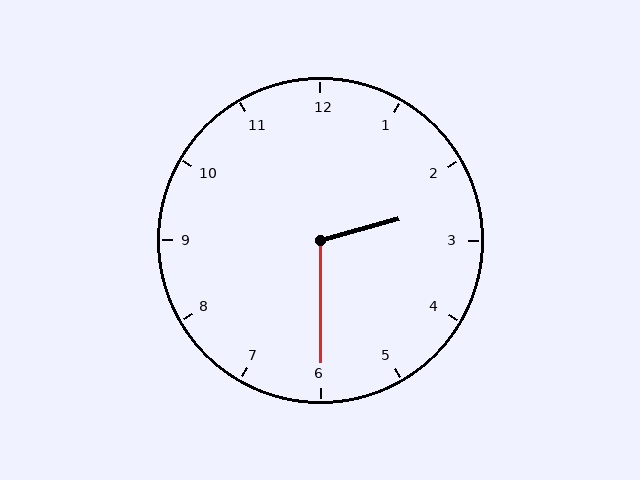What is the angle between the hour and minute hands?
Approximately 105 degrees.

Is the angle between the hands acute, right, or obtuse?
It is obtuse.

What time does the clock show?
2:30.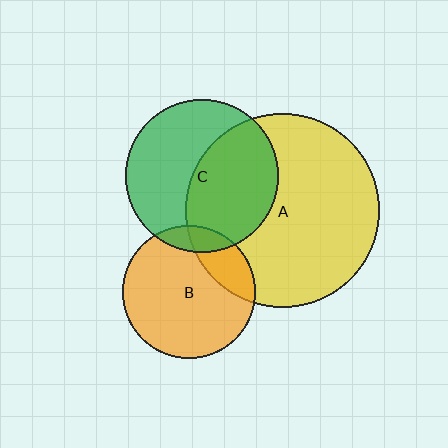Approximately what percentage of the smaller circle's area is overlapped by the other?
Approximately 50%.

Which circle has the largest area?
Circle A (yellow).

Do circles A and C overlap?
Yes.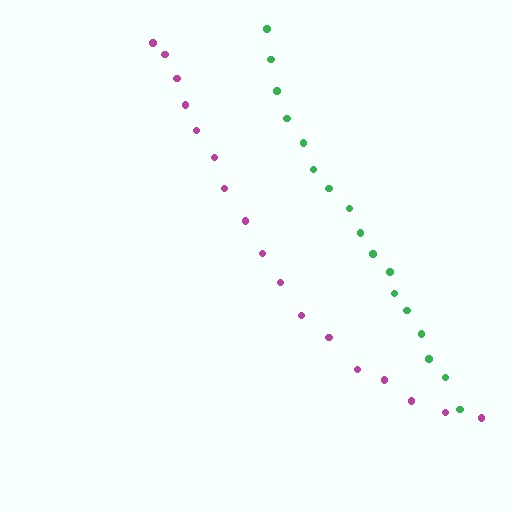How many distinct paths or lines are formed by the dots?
There are 2 distinct paths.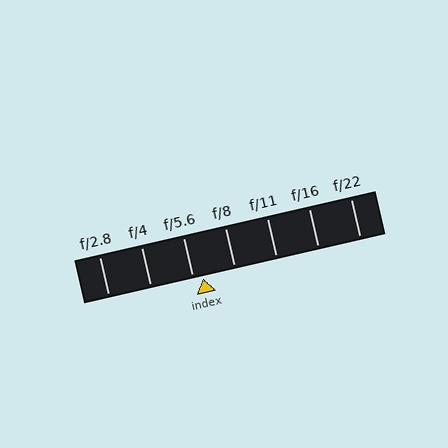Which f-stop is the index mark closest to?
The index mark is closest to f/5.6.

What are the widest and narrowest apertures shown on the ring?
The widest aperture shown is f/2.8 and the narrowest is f/22.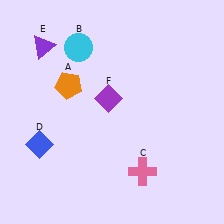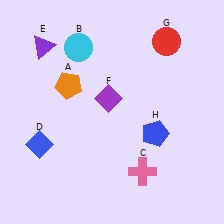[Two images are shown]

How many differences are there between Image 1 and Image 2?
There are 2 differences between the two images.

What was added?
A red circle (G), a blue pentagon (H) were added in Image 2.